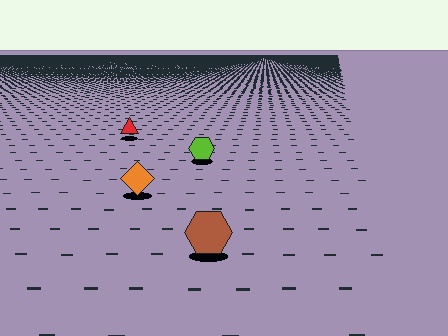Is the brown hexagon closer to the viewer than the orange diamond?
Yes. The brown hexagon is closer — you can tell from the texture gradient: the ground texture is coarser near it.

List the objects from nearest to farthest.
From nearest to farthest: the brown hexagon, the orange diamond, the lime hexagon, the red triangle.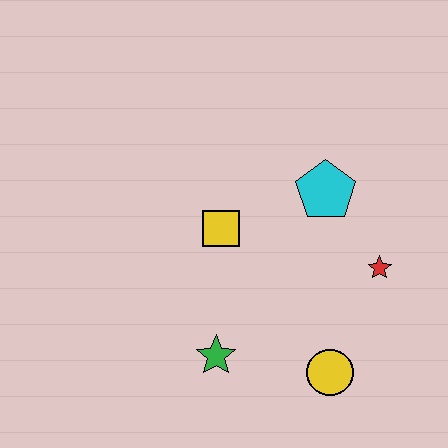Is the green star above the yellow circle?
Yes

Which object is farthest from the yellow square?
The yellow circle is farthest from the yellow square.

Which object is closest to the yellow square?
The cyan pentagon is closest to the yellow square.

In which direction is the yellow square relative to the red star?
The yellow square is to the left of the red star.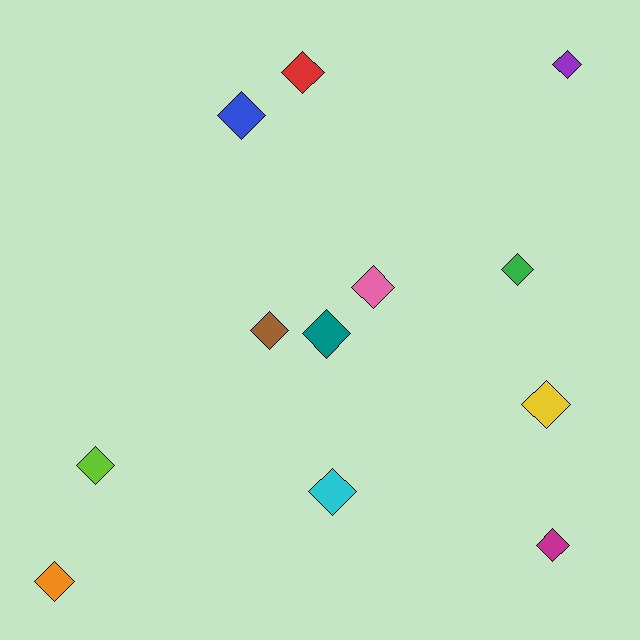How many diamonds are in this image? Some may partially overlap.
There are 12 diamonds.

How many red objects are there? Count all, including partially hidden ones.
There is 1 red object.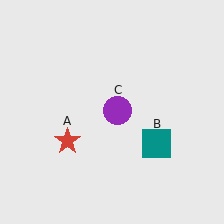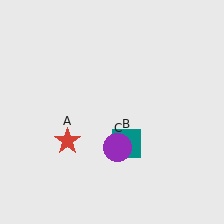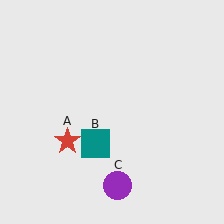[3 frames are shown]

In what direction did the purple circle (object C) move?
The purple circle (object C) moved down.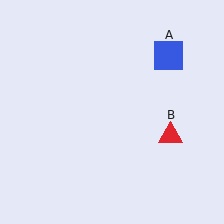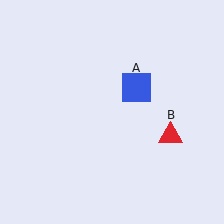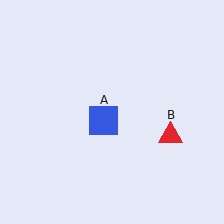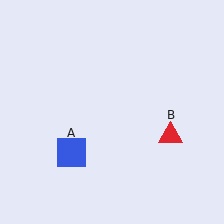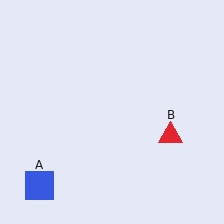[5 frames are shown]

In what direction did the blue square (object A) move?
The blue square (object A) moved down and to the left.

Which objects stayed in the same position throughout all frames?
Red triangle (object B) remained stationary.